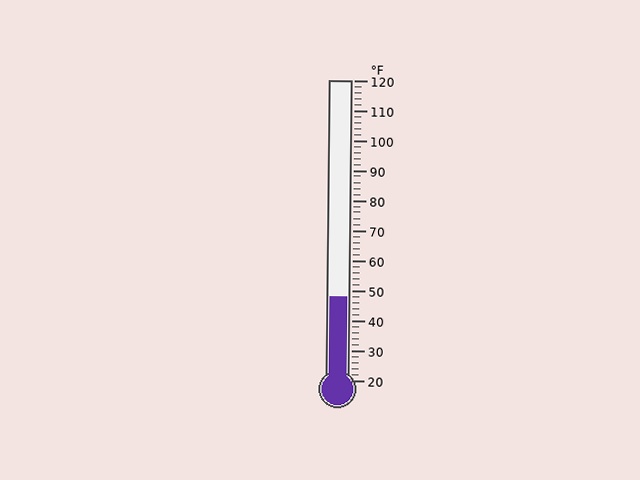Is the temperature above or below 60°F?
The temperature is below 60°F.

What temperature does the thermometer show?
The thermometer shows approximately 48°F.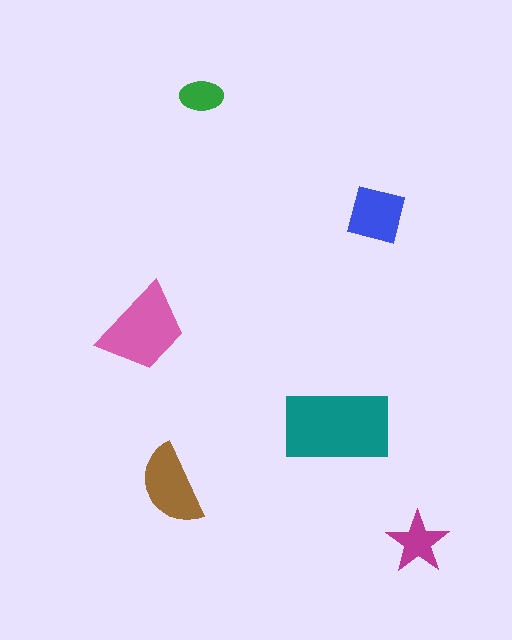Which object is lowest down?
The magenta star is bottommost.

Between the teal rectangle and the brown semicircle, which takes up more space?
The teal rectangle.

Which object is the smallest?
The green ellipse.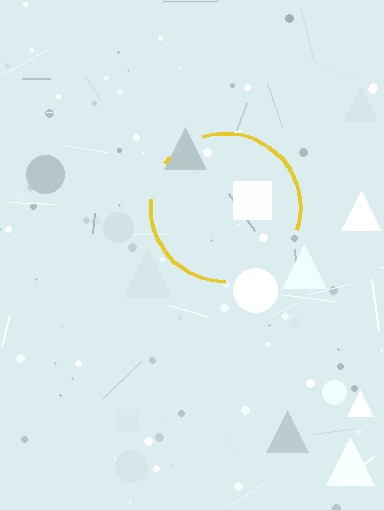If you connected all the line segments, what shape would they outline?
They would outline a circle.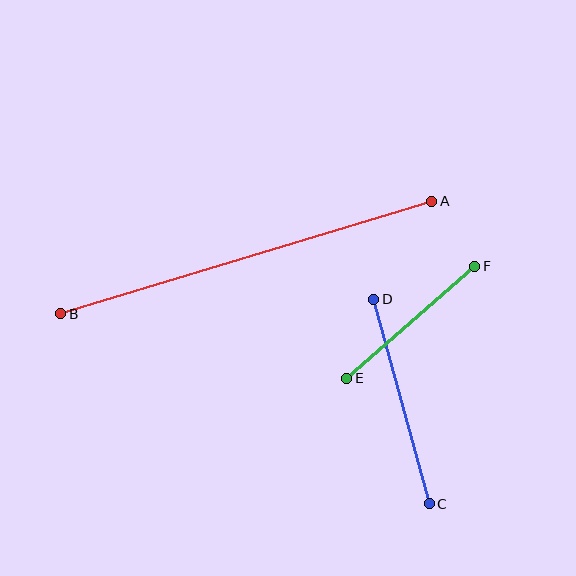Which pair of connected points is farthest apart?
Points A and B are farthest apart.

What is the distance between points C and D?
The distance is approximately 212 pixels.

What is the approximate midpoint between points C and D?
The midpoint is at approximately (401, 402) pixels.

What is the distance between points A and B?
The distance is approximately 388 pixels.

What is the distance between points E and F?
The distance is approximately 170 pixels.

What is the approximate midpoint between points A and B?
The midpoint is at approximately (246, 257) pixels.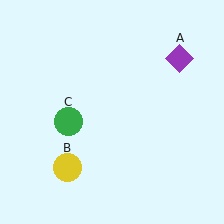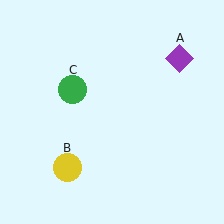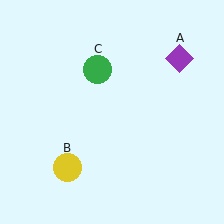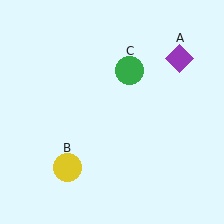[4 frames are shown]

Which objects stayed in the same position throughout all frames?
Purple diamond (object A) and yellow circle (object B) remained stationary.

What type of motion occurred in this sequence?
The green circle (object C) rotated clockwise around the center of the scene.